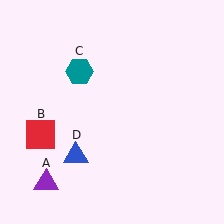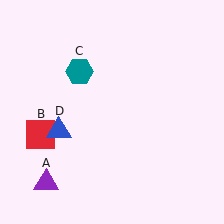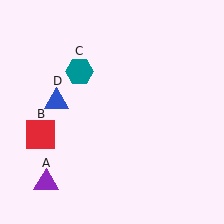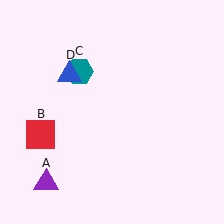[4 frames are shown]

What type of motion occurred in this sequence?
The blue triangle (object D) rotated clockwise around the center of the scene.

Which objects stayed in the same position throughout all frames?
Purple triangle (object A) and red square (object B) and teal hexagon (object C) remained stationary.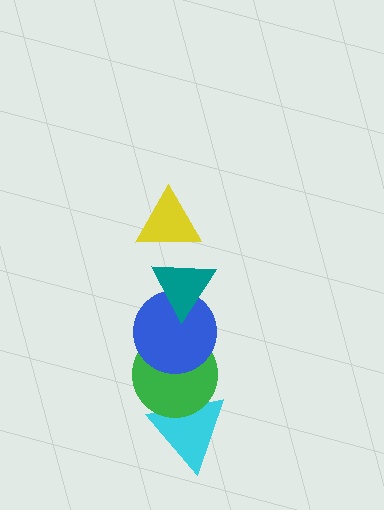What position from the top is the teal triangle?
The teal triangle is 2nd from the top.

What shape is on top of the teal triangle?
The yellow triangle is on top of the teal triangle.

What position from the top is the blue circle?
The blue circle is 3rd from the top.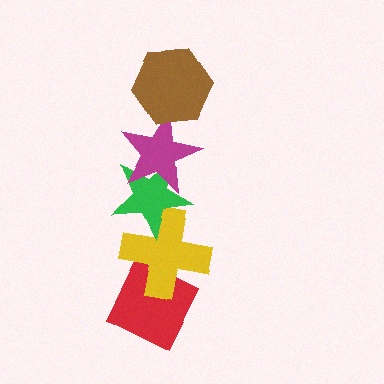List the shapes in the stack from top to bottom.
From top to bottom: the brown hexagon, the magenta star, the green star, the yellow cross, the red diamond.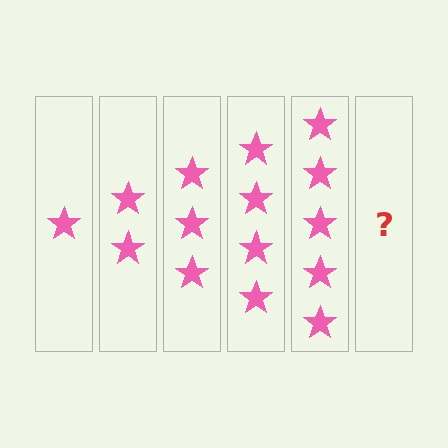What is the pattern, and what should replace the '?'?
The pattern is that each step adds one more star. The '?' should be 6 stars.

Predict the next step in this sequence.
The next step is 6 stars.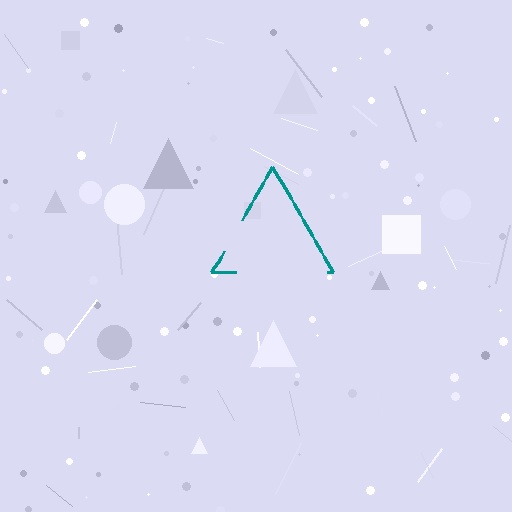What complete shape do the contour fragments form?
The contour fragments form a triangle.